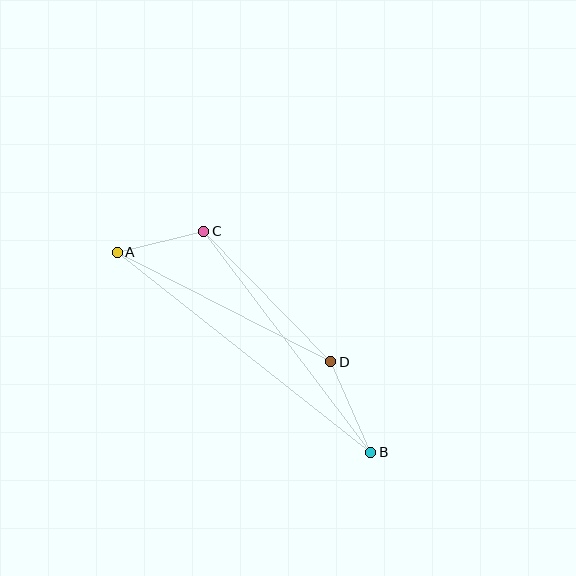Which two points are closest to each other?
Points A and C are closest to each other.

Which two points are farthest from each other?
Points A and B are farthest from each other.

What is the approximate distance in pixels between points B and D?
The distance between B and D is approximately 99 pixels.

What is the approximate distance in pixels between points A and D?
The distance between A and D is approximately 240 pixels.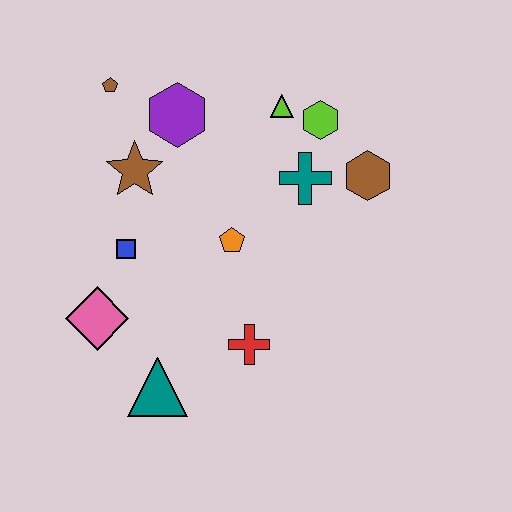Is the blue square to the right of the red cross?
No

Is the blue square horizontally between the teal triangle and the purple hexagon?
No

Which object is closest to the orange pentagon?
The teal cross is closest to the orange pentagon.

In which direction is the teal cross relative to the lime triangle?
The teal cross is below the lime triangle.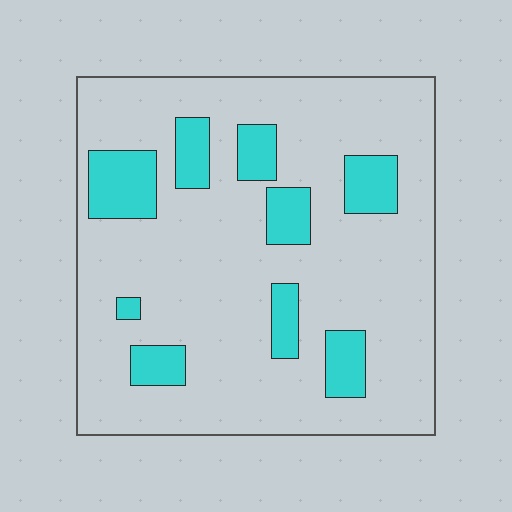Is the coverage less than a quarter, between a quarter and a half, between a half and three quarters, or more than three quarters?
Less than a quarter.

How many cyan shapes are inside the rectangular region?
9.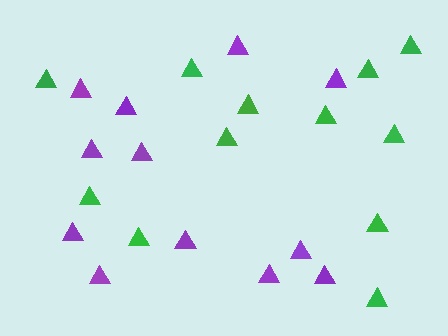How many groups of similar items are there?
There are 2 groups: one group of purple triangles (12) and one group of green triangles (12).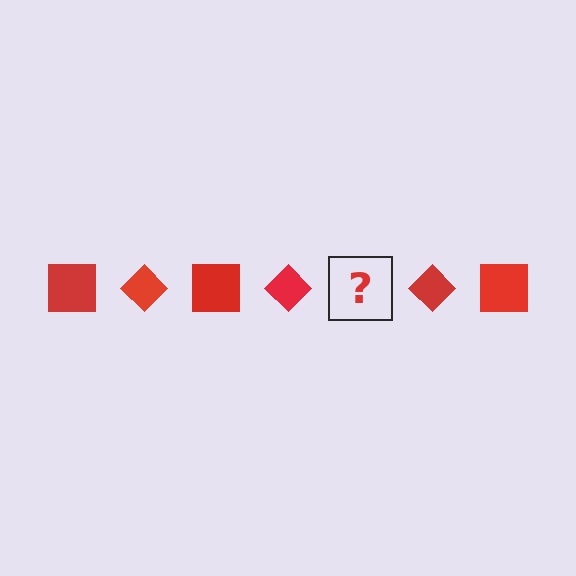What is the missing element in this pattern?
The missing element is a red square.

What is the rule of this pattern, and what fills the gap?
The rule is that the pattern cycles through square, diamond shapes in red. The gap should be filled with a red square.